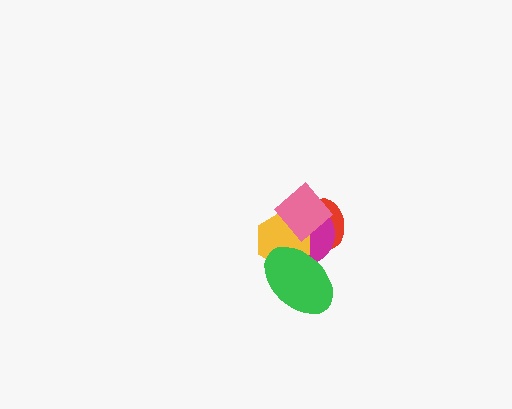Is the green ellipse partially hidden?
No, no other shape covers it.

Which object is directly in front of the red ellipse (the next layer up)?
The magenta circle is directly in front of the red ellipse.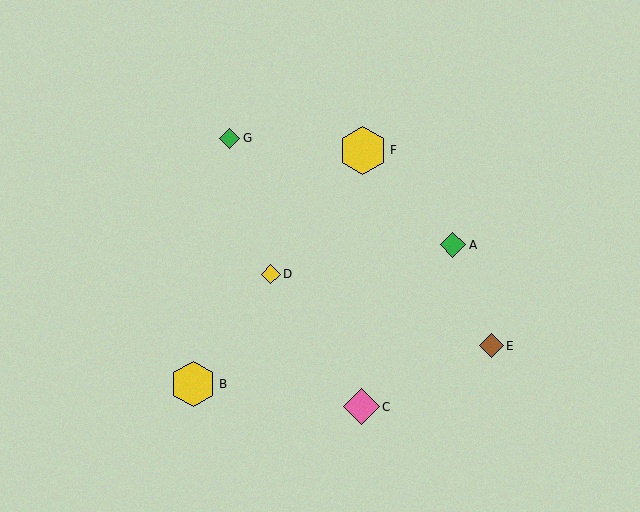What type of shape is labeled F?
Shape F is a yellow hexagon.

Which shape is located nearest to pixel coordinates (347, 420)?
The pink diamond (labeled C) at (361, 407) is nearest to that location.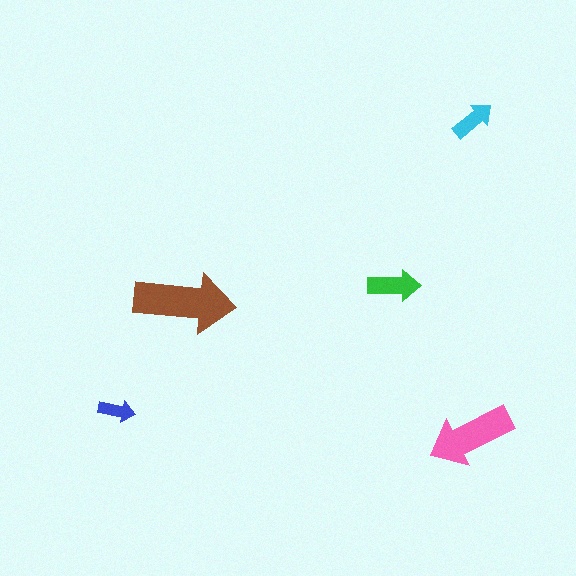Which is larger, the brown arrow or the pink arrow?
The brown one.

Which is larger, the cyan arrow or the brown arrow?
The brown one.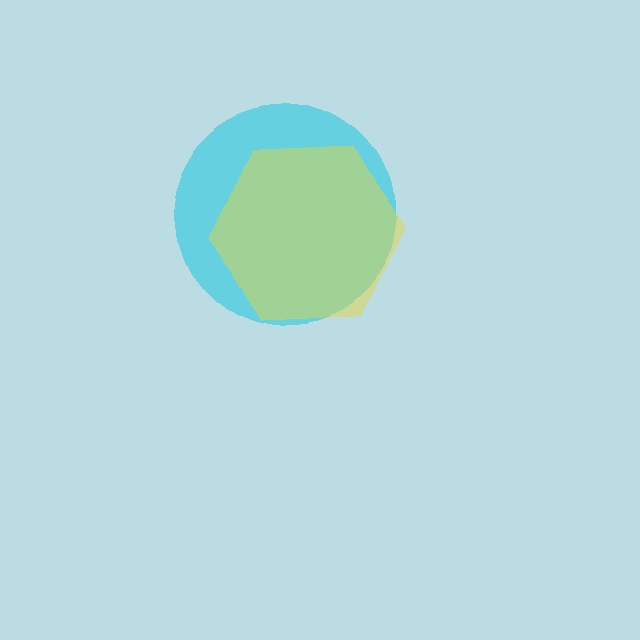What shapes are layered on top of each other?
The layered shapes are: a cyan circle, a yellow hexagon.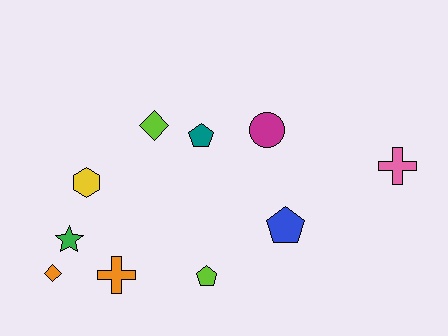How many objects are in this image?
There are 10 objects.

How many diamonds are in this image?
There are 2 diamonds.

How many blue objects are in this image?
There is 1 blue object.